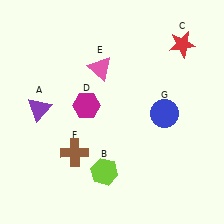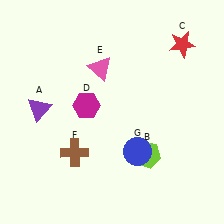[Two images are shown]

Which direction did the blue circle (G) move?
The blue circle (G) moved down.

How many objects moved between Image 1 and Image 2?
2 objects moved between the two images.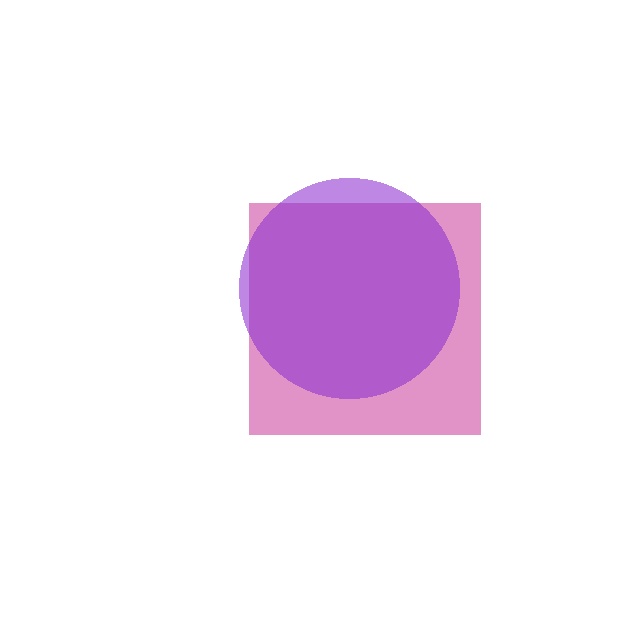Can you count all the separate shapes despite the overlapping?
Yes, there are 2 separate shapes.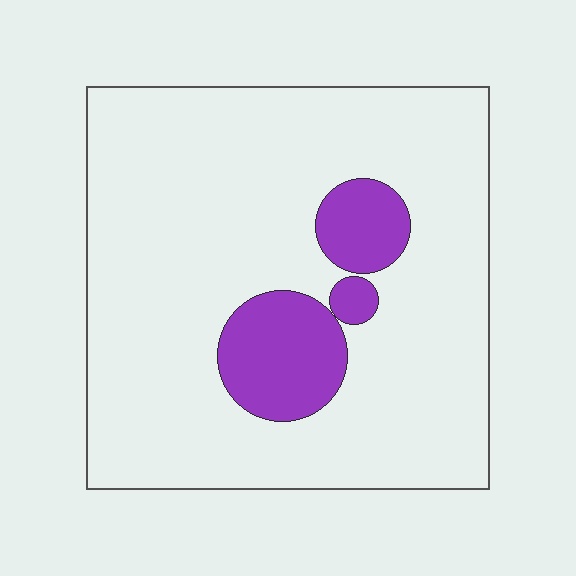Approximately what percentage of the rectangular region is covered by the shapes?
Approximately 15%.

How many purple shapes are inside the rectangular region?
3.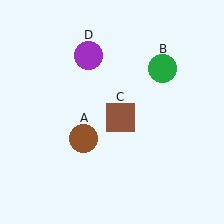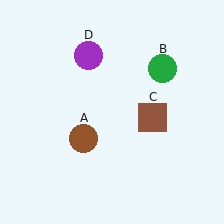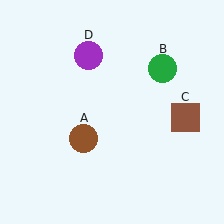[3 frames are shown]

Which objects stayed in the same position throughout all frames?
Brown circle (object A) and green circle (object B) and purple circle (object D) remained stationary.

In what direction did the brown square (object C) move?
The brown square (object C) moved right.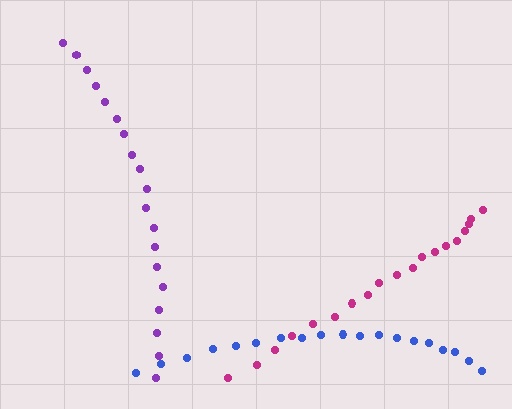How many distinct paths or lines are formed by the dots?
There are 3 distinct paths.